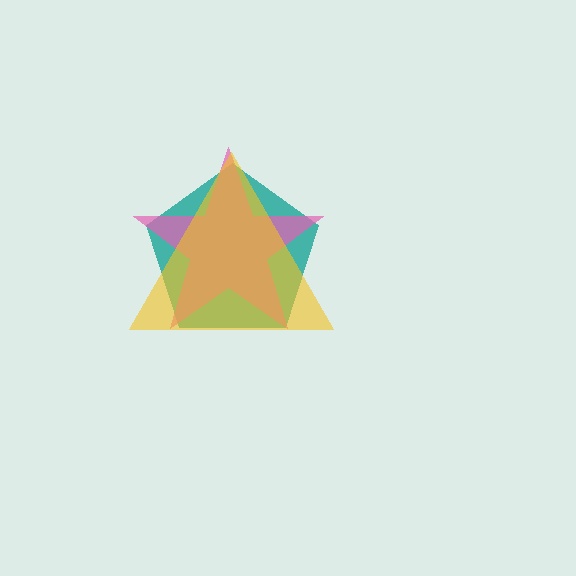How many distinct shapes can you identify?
There are 3 distinct shapes: a teal pentagon, a pink star, a yellow triangle.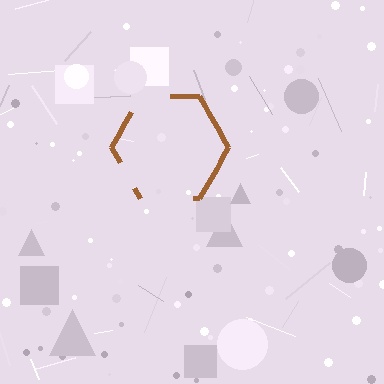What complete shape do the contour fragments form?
The contour fragments form a hexagon.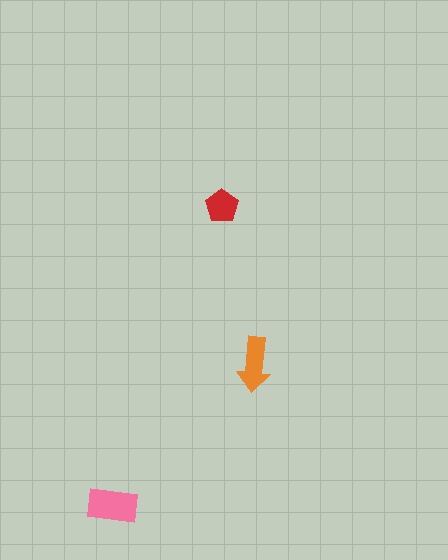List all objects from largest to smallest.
The pink rectangle, the orange arrow, the red pentagon.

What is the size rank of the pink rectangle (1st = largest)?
1st.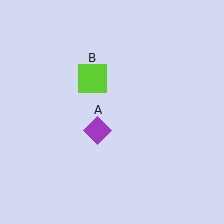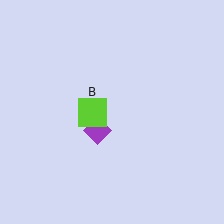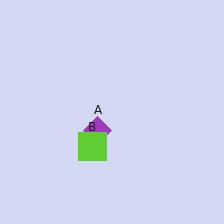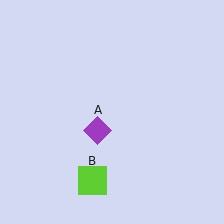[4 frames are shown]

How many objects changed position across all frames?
1 object changed position: lime square (object B).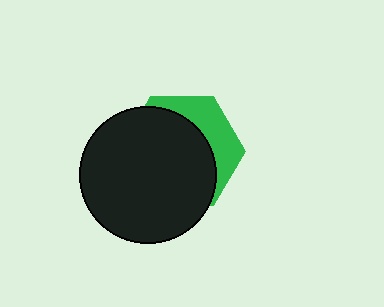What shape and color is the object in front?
The object in front is a black circle.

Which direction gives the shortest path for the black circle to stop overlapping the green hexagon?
Moving toward the lower-left gives the shortest separation.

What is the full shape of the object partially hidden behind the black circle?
The partially hidden object is a green hexagon.